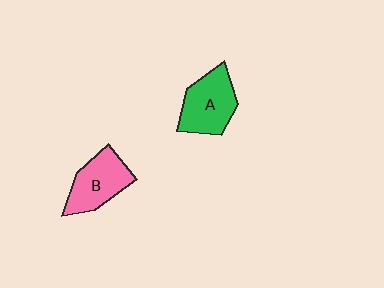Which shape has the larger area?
Shape A (green).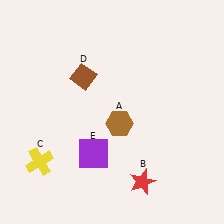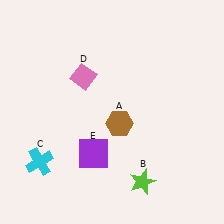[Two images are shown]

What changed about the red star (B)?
In Image 1, B is red. In Image 2, it changed to lime.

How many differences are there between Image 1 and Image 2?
There are 3 differences between the two images.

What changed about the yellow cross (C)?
In Image 1, C is yellow. In Image 2, it changed to cyan.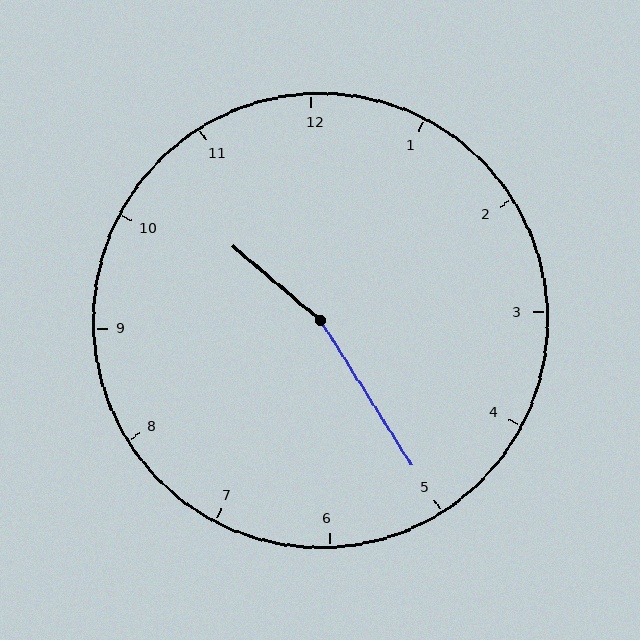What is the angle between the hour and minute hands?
Approximately 162 degrees.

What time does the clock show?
10:25.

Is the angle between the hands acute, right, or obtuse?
It is obtuse.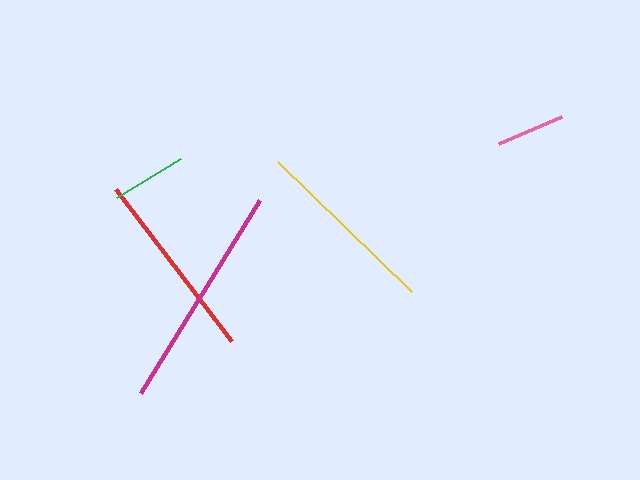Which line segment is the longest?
The magenta line is the longest at approximately 226 pixels.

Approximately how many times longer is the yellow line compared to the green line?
The yellow line is approximately 2.5 times the length of the green line.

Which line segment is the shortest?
The pink line is the shortest at approximately 69 pixels.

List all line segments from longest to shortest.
From longest to shortest: magenta, red, yellow, green, pink.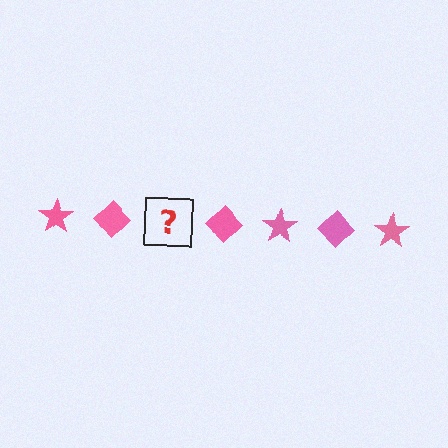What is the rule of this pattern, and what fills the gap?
The rule is that the pattern cycles through star, diamond shapes in pink. The gap should be filled with a pink star.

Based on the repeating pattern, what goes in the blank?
The blank should be a pink star.